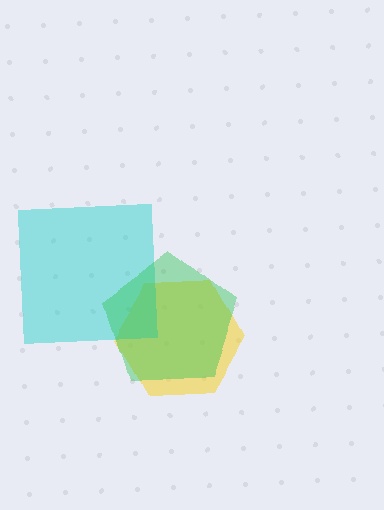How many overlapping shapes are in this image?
There are 3 overlapping shapes in the image.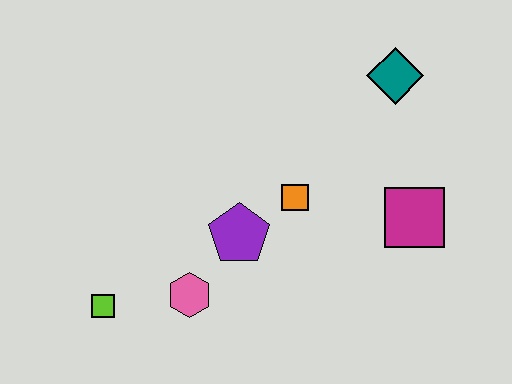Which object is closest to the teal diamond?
The magenta square is closest to the teal diamond.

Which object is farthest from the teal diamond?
The lime square is farthest from the teal diamond.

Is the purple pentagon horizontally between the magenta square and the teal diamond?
No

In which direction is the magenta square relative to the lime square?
The magenta square is to the right of the lime square.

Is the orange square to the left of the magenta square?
Yes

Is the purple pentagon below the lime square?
No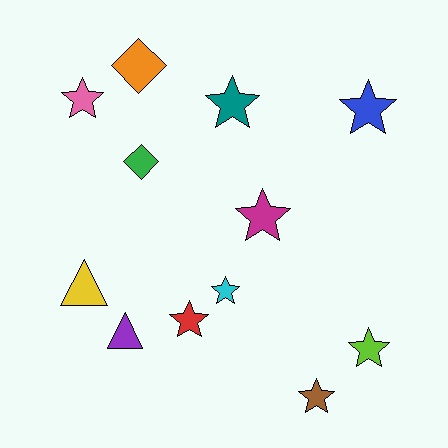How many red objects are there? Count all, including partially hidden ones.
There is 1 red object.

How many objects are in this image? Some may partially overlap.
There are 12 objects.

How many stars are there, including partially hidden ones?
There are 8 stars.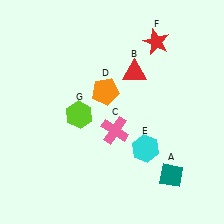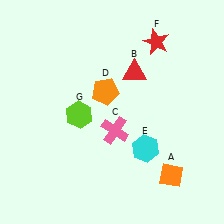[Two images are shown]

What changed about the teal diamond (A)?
In Image 1, A is teal. In Image 2, it changed to orange.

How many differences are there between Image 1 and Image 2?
There is 1 difference between the two images.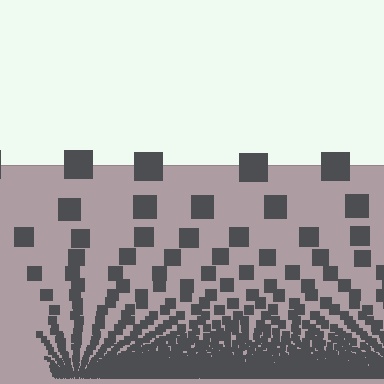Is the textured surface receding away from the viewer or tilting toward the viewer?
The surface appears to tilt toward the viewer. Texture elements get larger and sparser toward the top.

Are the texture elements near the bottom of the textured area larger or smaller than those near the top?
Smaller. The gradient is inverted — elements near the bottom are smaller and denser.